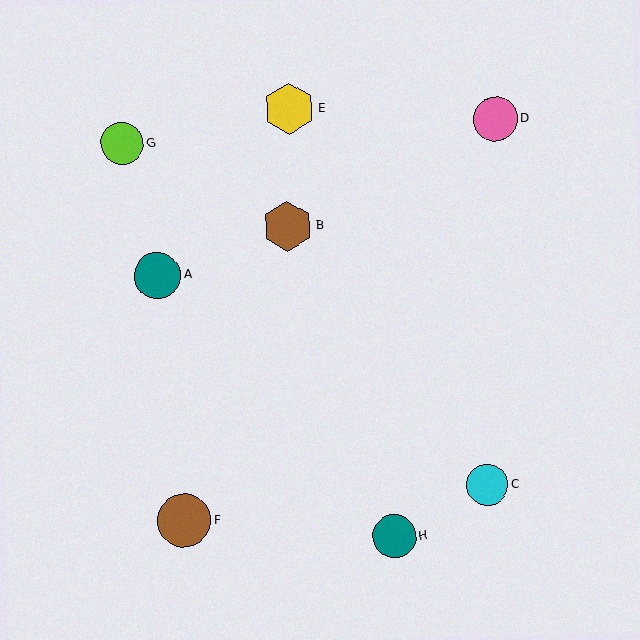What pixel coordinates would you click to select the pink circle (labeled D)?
Click at (495, 119) to select the pink circle D.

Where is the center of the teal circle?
The center of the teal circle is at (394, 536).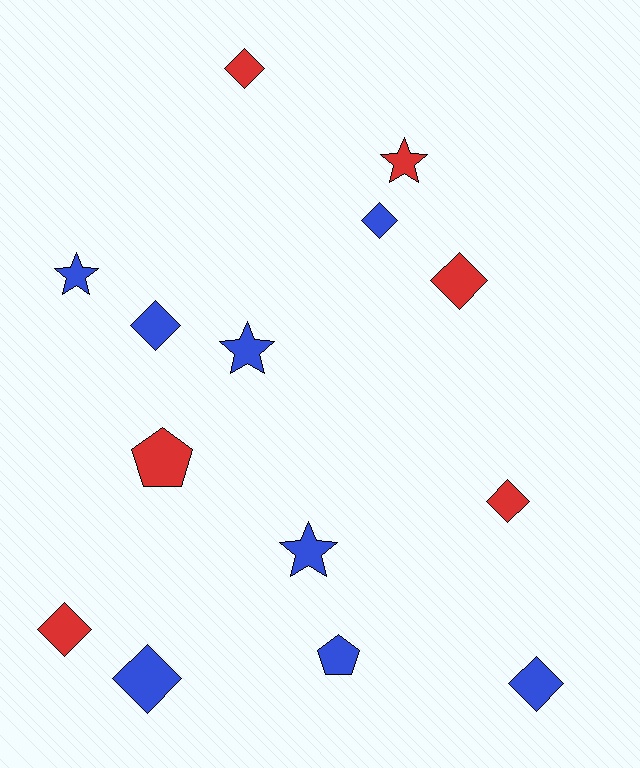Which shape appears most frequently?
Diamond, with 8 objects.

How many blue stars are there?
There are 3 blue stars.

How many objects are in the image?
There are 14 objects.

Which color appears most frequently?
Blue, with 8 objects.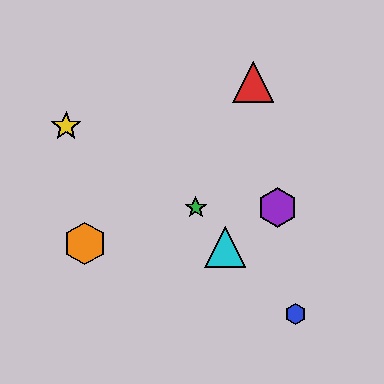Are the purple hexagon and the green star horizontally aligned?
Yes, both are at y≈208.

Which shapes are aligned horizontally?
The green star, the purple hexagon are aligned horizontally.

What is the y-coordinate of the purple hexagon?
The purple hexagon is at y≈208.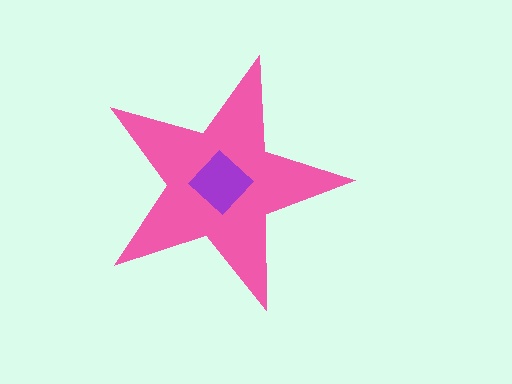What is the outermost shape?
The pink star.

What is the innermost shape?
The purple diamond.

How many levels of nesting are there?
2.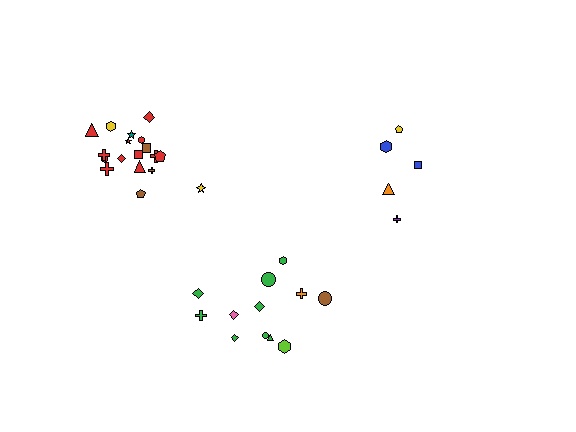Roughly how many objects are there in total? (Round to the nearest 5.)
Roughly 35 objects in total.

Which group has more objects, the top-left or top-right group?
The top-left group.